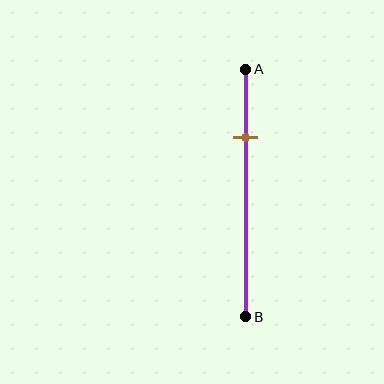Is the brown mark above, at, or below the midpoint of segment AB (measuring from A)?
The brown mark is above the midpoint of segment AB.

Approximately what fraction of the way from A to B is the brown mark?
The brown mark is approximately 25% of the way from A to B.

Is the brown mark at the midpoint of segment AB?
No, the mark is at about 25% from A, not at the 50% midpoint.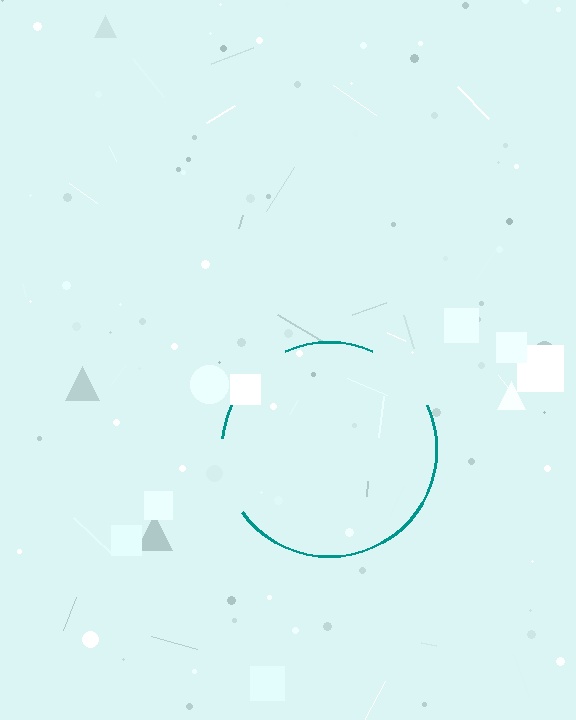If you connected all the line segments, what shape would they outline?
They would outline a circle.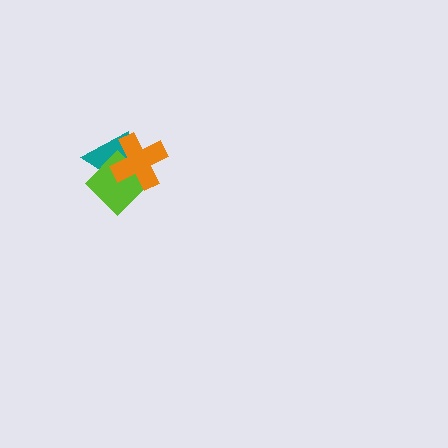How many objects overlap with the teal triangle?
2 objects overlap with the teal triangle.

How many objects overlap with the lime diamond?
2 objects overlap with the lime diamond.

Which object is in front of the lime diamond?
The orange cross is in front of the lime diamond.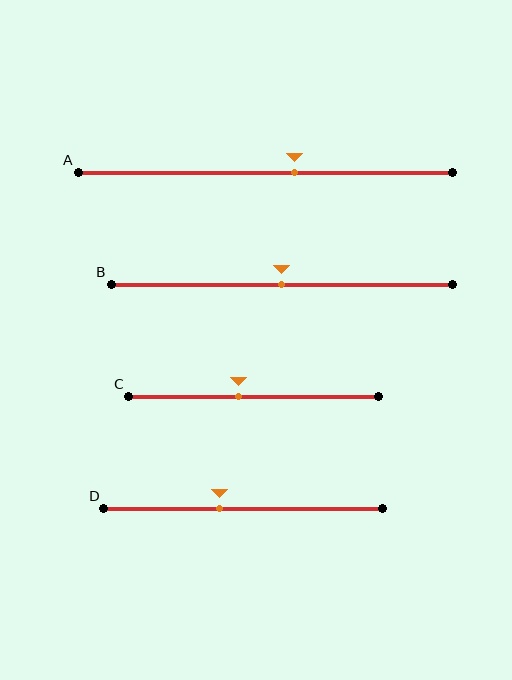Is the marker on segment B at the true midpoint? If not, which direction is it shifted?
Yes, the marker on segment B is at the true midpoint.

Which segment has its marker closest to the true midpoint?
Segment B has its marker closest to the true midpoint.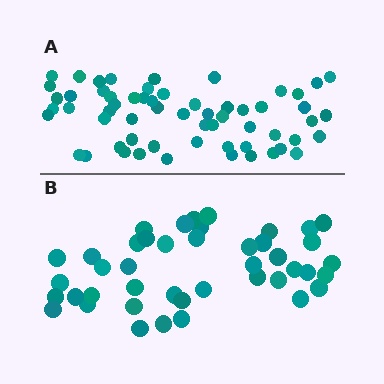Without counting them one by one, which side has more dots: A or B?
Region A (the top region) has more dots.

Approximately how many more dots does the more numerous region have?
Region A has approximately 15 more dots than region B.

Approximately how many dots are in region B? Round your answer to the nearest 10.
About 40 dots. (The exact count is 43, which rounds to 40.)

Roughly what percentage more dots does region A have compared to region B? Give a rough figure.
About 40% more.